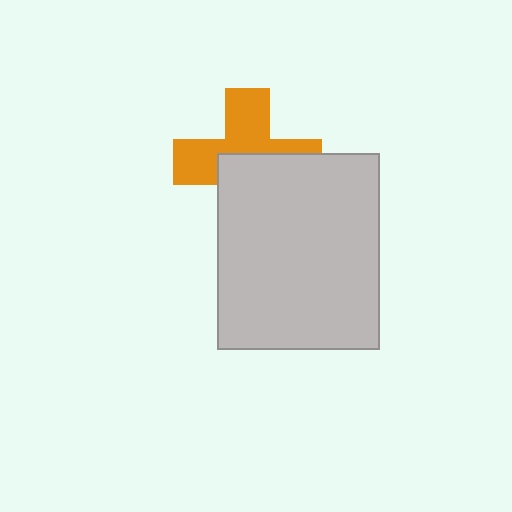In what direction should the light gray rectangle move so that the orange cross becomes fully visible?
The light gray rectangle should move down. That is the shortest direction to clear the overlap and leave the orange cross fully visible.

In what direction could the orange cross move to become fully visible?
The orange cross could move up. That would shift it out from behind the light gray rectangle entirely.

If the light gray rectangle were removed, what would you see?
You would see the complete orange cross.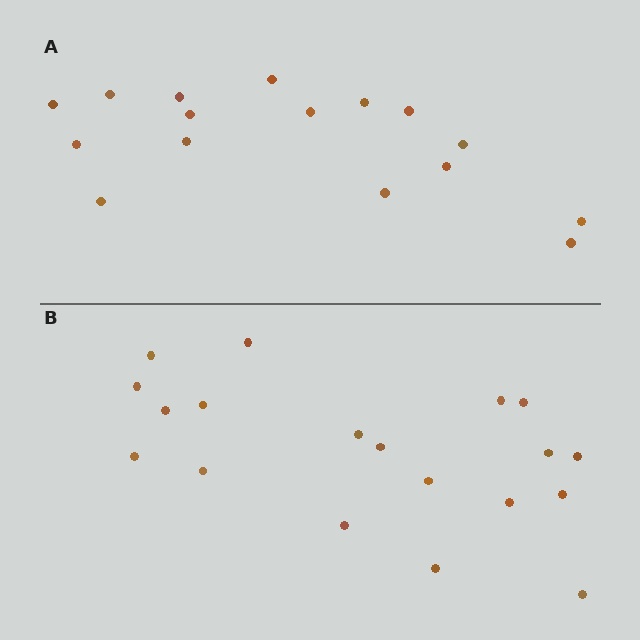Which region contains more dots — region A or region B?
Region B (the bottom region) has more dots.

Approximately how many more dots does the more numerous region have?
Region B has just a few more — roughly 2 or 3 more dots than region A.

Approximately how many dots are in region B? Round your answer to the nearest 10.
About 20 dots. (The exact count is 19, which rounds to 20.)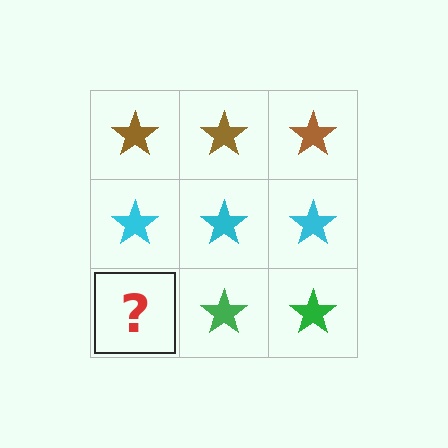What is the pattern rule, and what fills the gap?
The rule is that each row has a consistent color. The gap should be filled with a green star.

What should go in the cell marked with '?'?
The missing cell should contain a green star.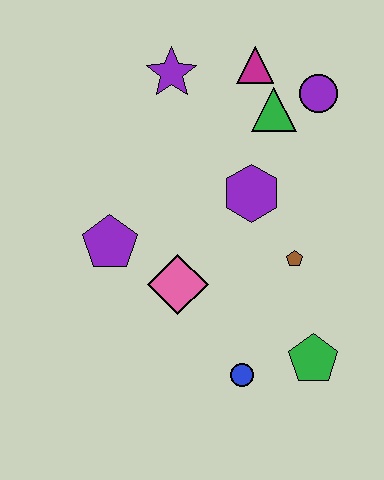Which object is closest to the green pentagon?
The blue circle is closest to the green pentagon.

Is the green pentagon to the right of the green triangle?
Yes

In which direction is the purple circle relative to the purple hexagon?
The purple circle is above the purple hexagon.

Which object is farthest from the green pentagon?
The purple star is farthest from the green pentagon.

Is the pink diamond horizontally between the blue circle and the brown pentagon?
No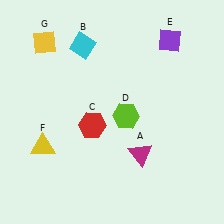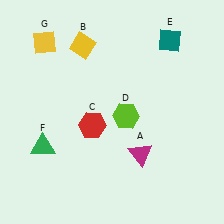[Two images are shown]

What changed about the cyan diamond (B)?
In Image 1, B is cyan. In Image 2, it changed to yellow.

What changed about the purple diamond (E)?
In Image 1, E is purple. In Image 2, it changed to teal.